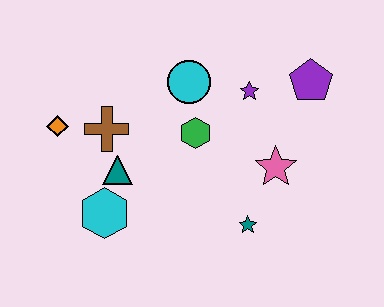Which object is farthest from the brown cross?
The purple pentagon is farthest from the brown cross.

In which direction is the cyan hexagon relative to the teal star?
The cyan hexagon is to the left of the teal star.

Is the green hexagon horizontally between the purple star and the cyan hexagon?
Yes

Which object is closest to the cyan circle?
The green hexagon is closest to the cyan circle.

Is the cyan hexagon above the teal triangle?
No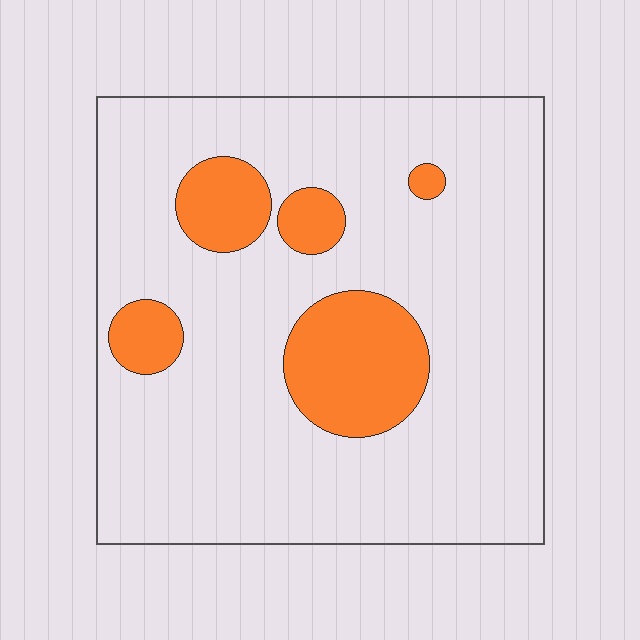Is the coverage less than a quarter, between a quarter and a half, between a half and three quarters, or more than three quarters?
Less than a quarter.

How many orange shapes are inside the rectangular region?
5.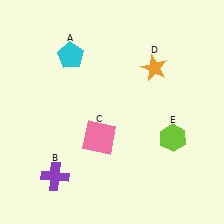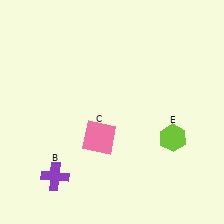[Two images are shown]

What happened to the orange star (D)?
The orange star (D) was removed in Image 2. It was in the top-right area of Image 1.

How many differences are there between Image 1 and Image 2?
There are 2 differences between the two images.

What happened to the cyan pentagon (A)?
The cyan pentagon (A) was removed in Image 2. It was in the top-left area of Image 1.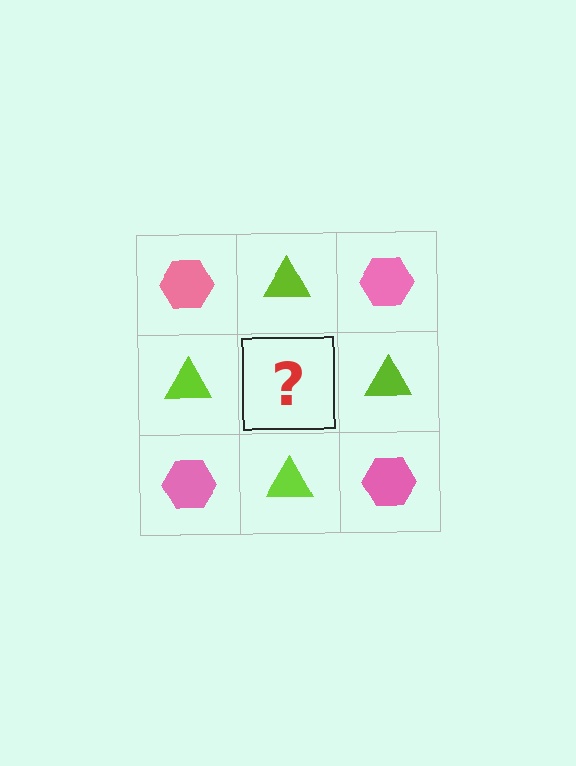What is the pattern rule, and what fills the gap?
The rule is that it alternates pink hexagon and lime triangle in a checkerboard pattern. The gap should be filled with a pink hexagon.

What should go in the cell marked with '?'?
The missing cell should contain a pink hexagon.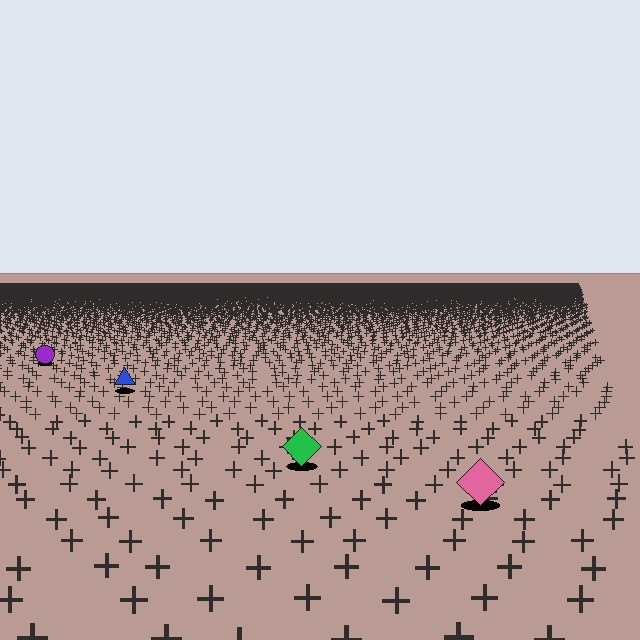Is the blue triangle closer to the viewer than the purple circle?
Yes. The blue triangle is closer — you can tell from the texture gradient: the ground texture is coarser near it.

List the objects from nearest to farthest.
From nearest to farthest: the pink diamond, the green diamond, the blue triangle, the purple circle.